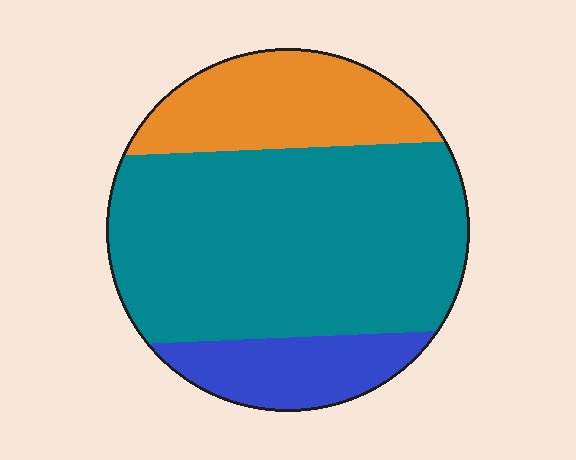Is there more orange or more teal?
Teal.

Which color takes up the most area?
Teal, at roughly 65%.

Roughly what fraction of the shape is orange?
Orange takes up about one fifth (1/5) of the shape.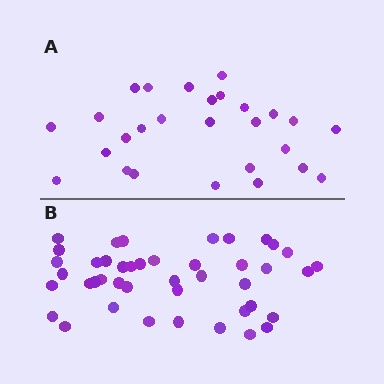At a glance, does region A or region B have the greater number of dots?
Region B (the bottom region) has more dots.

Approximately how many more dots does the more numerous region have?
Region B has approximately 15 more dots than region A.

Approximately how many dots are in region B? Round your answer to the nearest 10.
About 40 dots. (The exact count is 43, which rounds to 40.)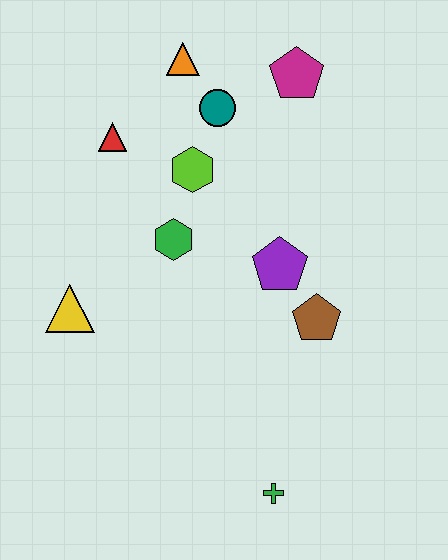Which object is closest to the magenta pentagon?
The teal circle is closest to the magenta pentagon.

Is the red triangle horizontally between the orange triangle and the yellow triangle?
Yes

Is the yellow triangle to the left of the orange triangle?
Yes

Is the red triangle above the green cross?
Yes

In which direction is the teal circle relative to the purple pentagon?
The teal circle is above the purple pentagon.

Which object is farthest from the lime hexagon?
The green cross is farthest from the lime hexagon.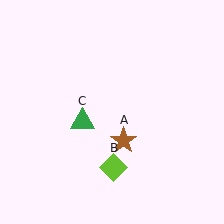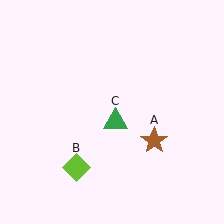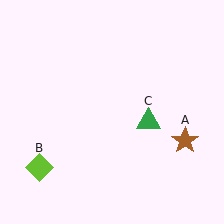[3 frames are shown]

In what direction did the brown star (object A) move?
The brown star (object A) moved right.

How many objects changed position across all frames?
3 objects changed position: brown star (object A), lime diamond (object B), green triangle (object C).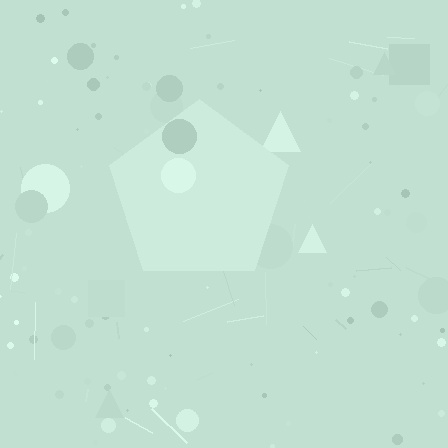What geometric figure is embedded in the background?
A pentagon is embedded in the background.